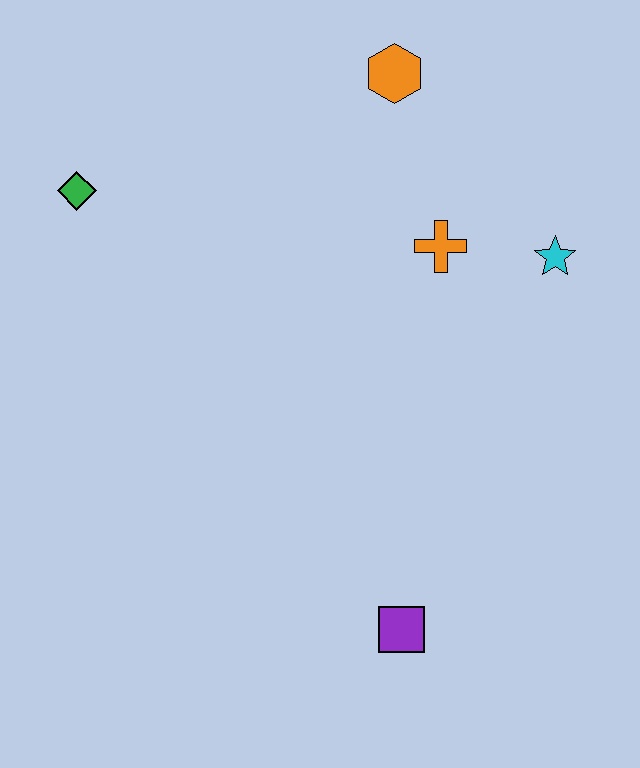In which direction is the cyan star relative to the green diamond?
The cyan star is to the right of the green diamond.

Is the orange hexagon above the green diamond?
Yes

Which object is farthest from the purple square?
The orange hexagon is farthest from the purple square.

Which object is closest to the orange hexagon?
The orange cross is closest to the orange hexagon.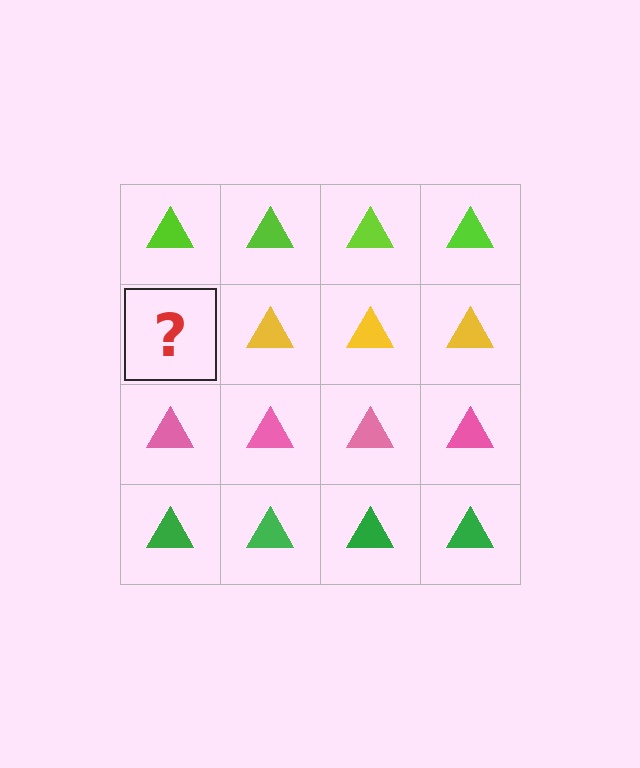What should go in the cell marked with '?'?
The missing cell should contain a yellow triangle.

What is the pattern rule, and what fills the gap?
The rule is that each row has a consistent color. The gap should be filled with a yellow triangle.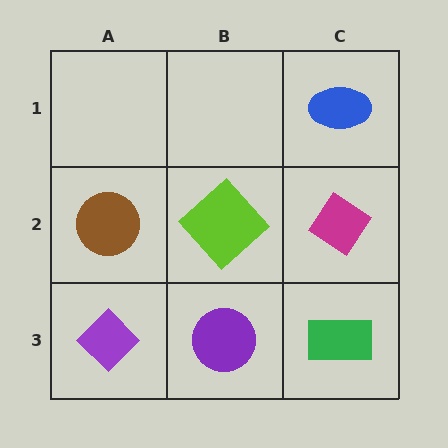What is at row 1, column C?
A blue ellipse.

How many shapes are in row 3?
3 shapes.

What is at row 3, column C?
A green rectangle.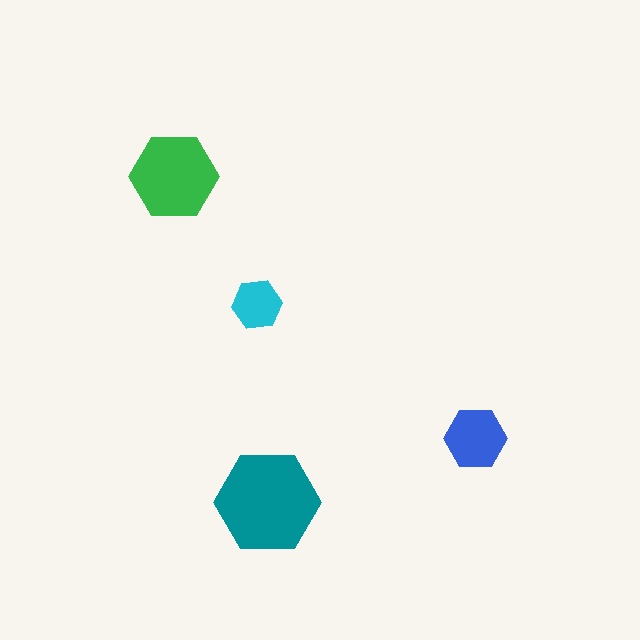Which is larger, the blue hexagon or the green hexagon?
The green one.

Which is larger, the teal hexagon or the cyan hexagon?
The teal one.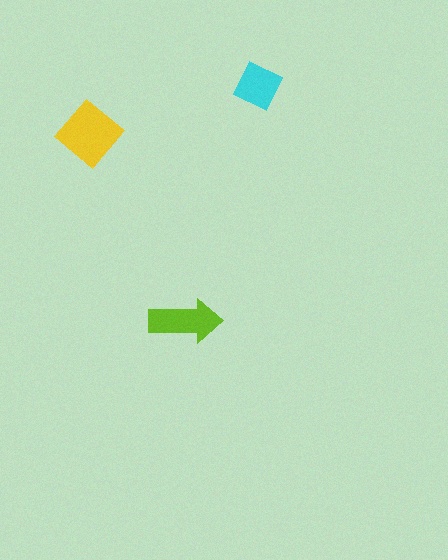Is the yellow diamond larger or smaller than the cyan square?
Larger.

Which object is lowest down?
The lime arrow is bottommost.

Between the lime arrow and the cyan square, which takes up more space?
The lime arrow.